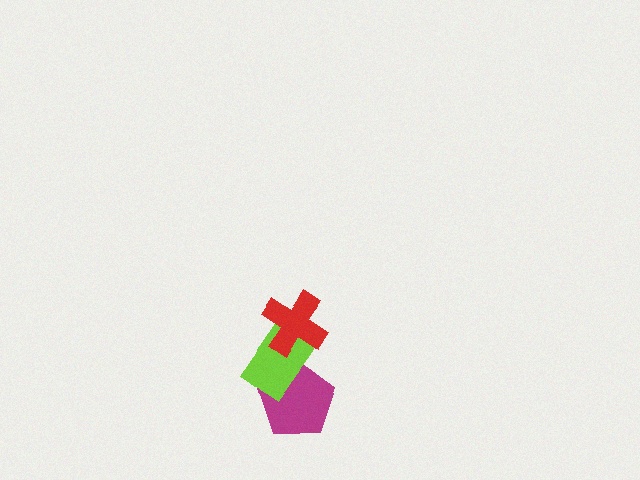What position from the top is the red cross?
The red cross is 1st from the top.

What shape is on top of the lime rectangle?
The red cross is on top of the lime rectangle.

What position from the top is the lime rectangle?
The lime rectangle is 2nd from the top.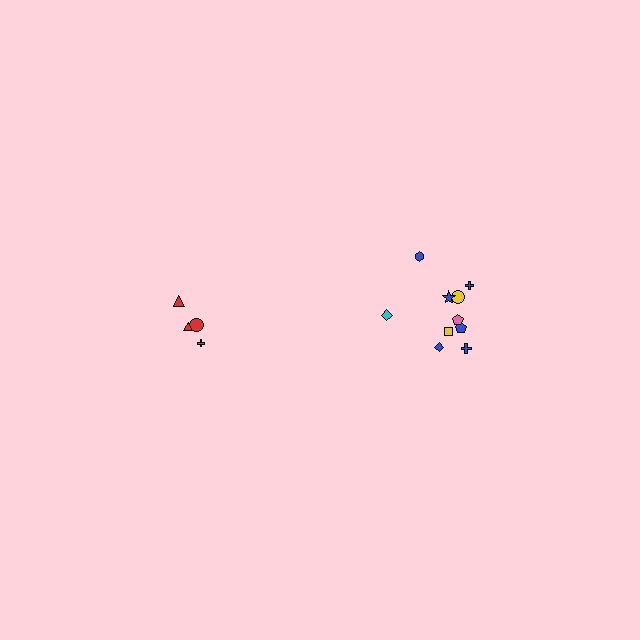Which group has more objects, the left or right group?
The right group.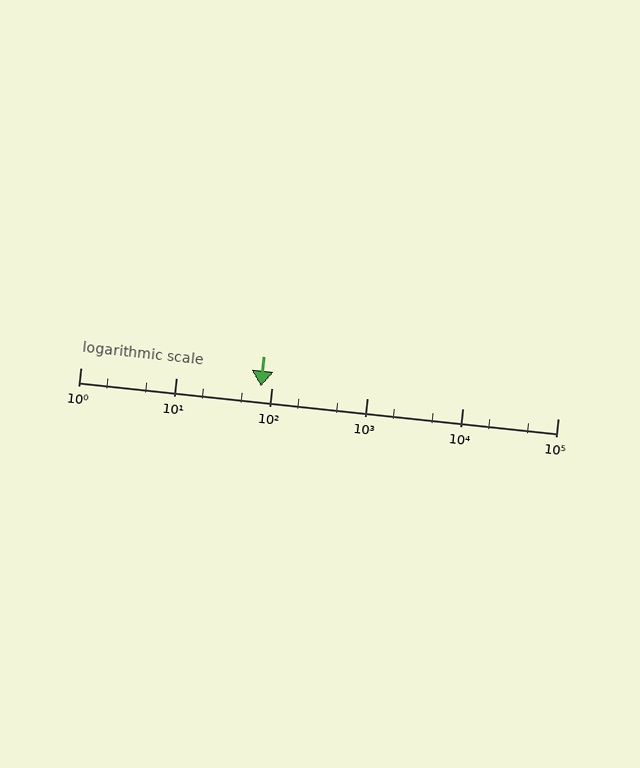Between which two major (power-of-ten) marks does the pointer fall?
The pointer is between 10 and 100.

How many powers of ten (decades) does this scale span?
The scale spans 5 decades, from 1 to 100000.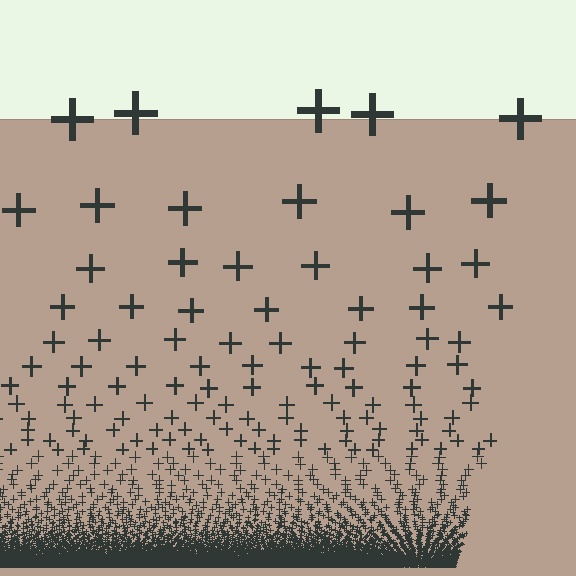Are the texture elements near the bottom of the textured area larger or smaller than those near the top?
Smaller. The gradient is inverted — elements near the bottom are smaller and denser.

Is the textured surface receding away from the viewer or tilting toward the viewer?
The surface appears to tilt toward the viewer. Texture elements get larger and sparser toward the top.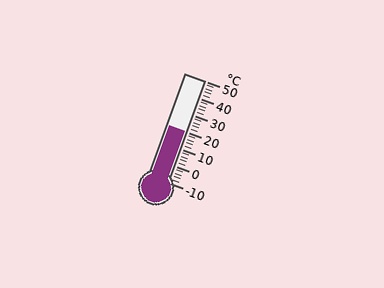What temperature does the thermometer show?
The thermometer shows approximately 20°C.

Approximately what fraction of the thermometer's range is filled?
The thermometer is filled to approximately 50% of its range.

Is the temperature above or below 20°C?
The temperature is at 20°C.